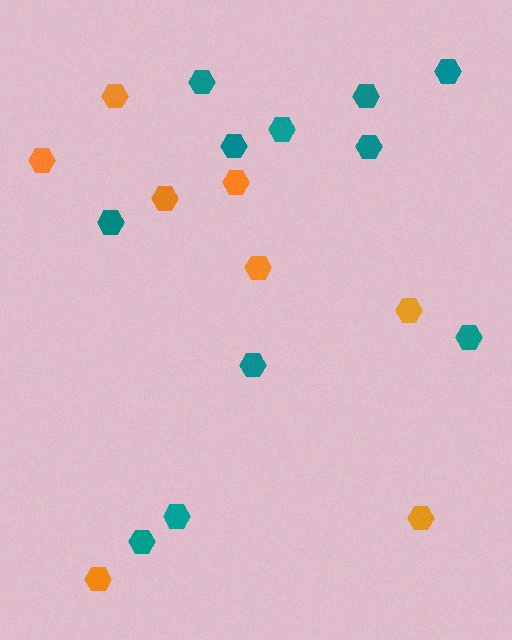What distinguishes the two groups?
There are 2 groups: one group of orange hexagons (8) and one group of teal hexagons (11).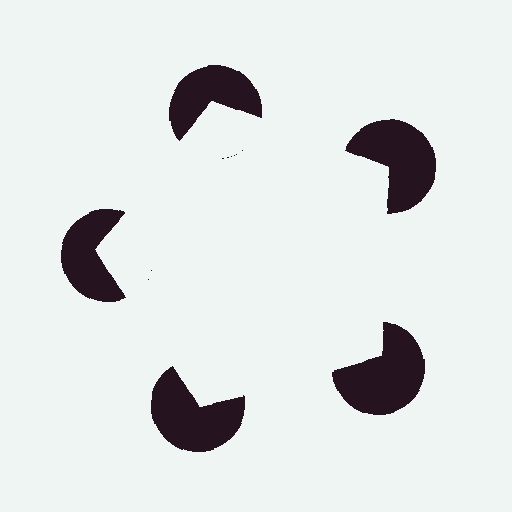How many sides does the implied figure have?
5 sides.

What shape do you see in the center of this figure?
An illusory pentagon — its edges are inferred from the aligned wedge cuts in the pac-man discs, not physically drawn.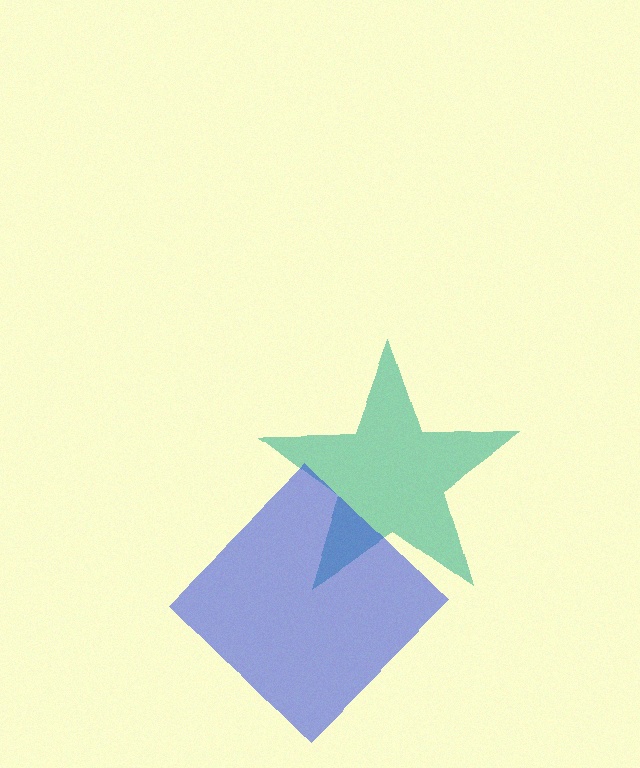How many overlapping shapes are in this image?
There are 2 overlapping shapes in the image.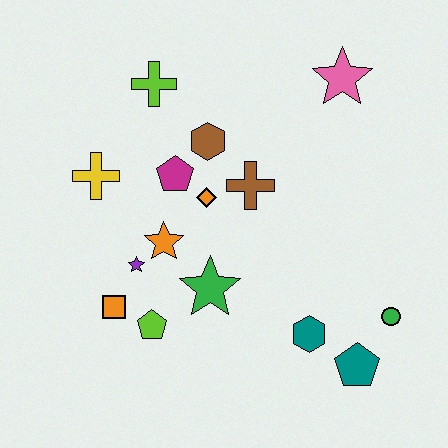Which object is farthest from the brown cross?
The teal pentagon is farthest from the brown cross.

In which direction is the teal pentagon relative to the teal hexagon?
The teal pentagon is to the right of the teal hexagon.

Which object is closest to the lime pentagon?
The orange square is closest to the lime pentagon.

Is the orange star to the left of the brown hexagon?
Yes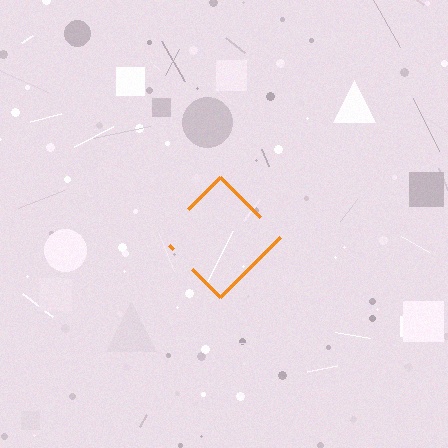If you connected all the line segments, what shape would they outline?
They would outline a diamond.